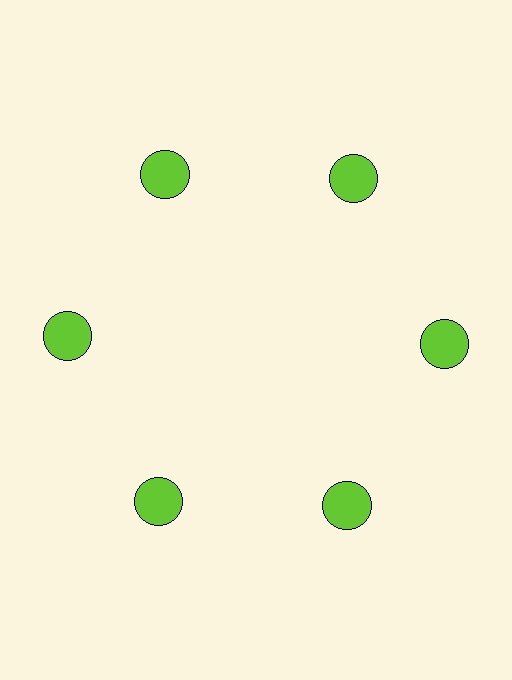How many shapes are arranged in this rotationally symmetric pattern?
There are 6 shapes, arranged in 6 groups of 1.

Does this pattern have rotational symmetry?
Yes, this pattern has 6-fold rotational symmetry. It looks the same after rotating 60 degrees around the center.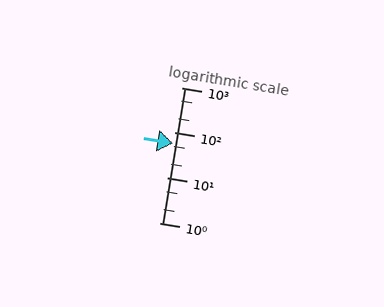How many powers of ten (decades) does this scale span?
The scale spans 3 decades, from 1 to 1000.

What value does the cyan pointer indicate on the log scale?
The pointer indicates approximately 57.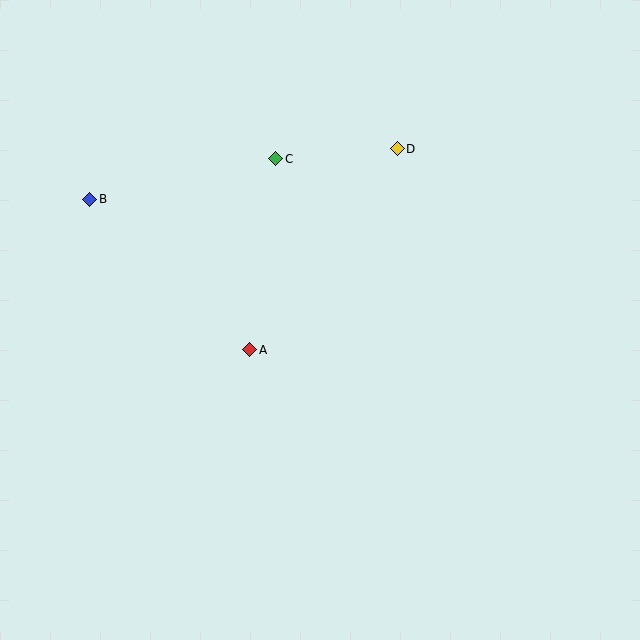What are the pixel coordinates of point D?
Point D is at (397, 149).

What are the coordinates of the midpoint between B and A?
The midpoint between B and A is at (170, 275).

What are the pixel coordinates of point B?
Point B is at (90, 199).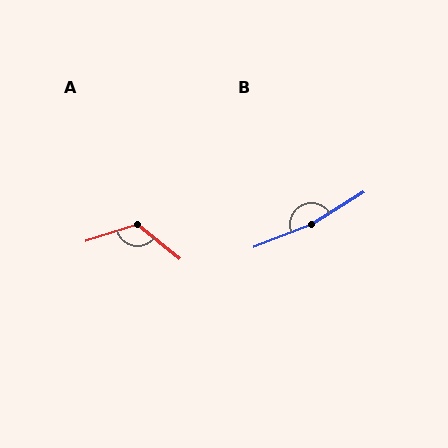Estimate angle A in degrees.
Approximately 123 degrees.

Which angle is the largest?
B, at approximately 170 degrees.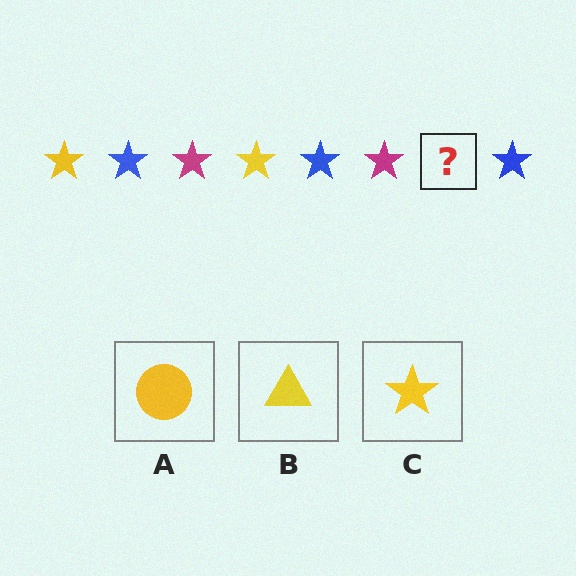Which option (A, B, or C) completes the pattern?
C.